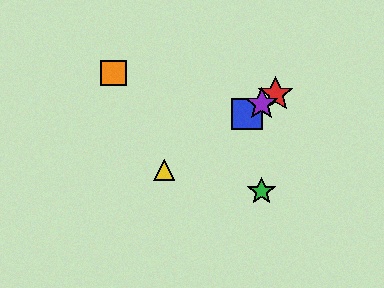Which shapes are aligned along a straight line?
The red star, the blue square, the yellow triangle, the purple star are aligned along a straight line.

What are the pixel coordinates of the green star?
The green star is at (262, 191).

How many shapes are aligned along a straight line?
4 shapes (the red star, the blue square, the yellow triangle, the purple star) are aligned along a straight line.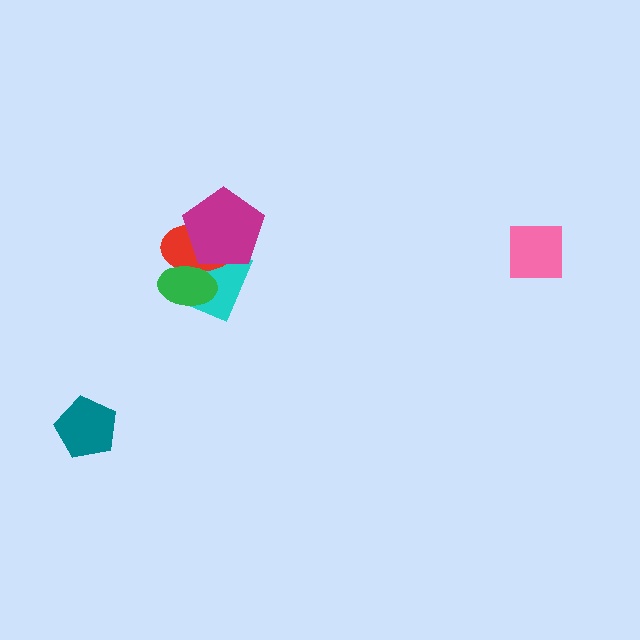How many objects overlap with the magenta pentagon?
2 objects overlap with the magenta pentagon.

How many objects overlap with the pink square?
0 objects overlap with the pink square.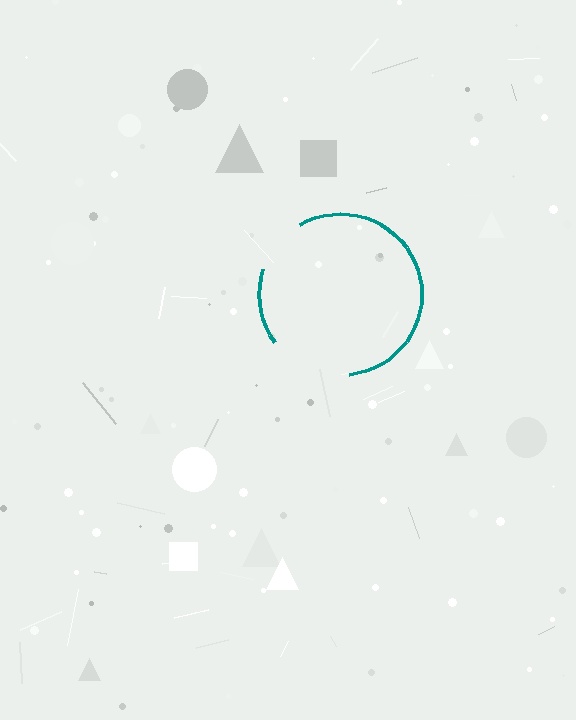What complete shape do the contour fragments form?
The contour fragments form a circle.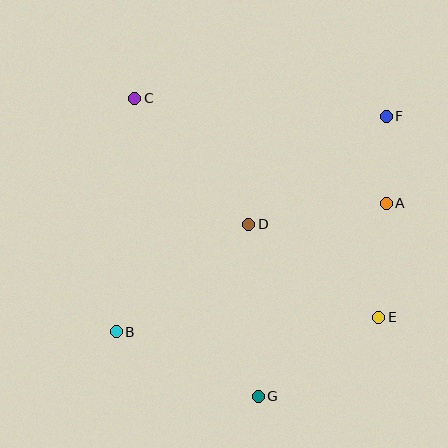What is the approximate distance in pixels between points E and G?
The distance between E and G is approximately 144 pixels.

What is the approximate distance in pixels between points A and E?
The distance between A and E is approximately 115 pixels.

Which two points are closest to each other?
Points A and F are closest to each other.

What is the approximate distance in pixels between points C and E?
The distance between C and E is approximately 328 pixels.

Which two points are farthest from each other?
Points B and F are farthest from each other.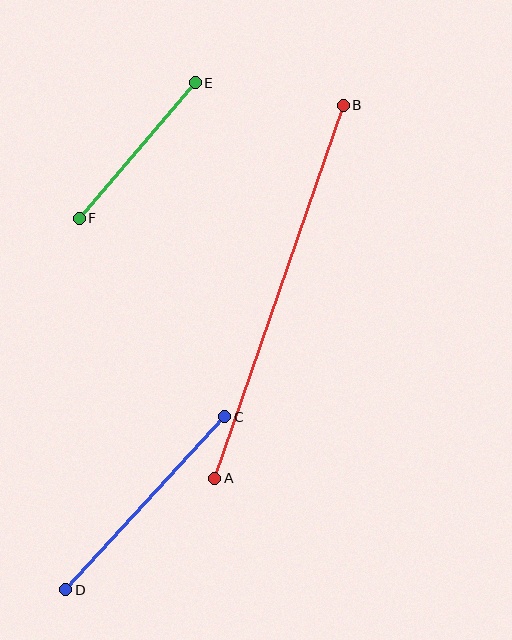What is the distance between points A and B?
The distance is approximately 394 pixels.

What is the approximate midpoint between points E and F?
The midpoint is at approximately (137, 150) pixels.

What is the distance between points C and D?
The distance is approximately 235 pixels.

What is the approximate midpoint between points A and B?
The midpoint is at approximately (279, 292) pixels.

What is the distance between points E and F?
The distance is approximately 179 pixels.